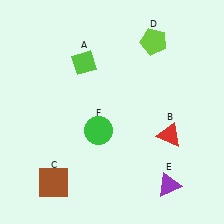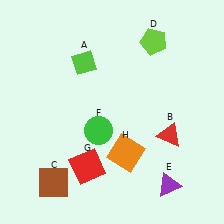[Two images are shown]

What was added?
A red square (G), an orange square (H) were added in Image 2.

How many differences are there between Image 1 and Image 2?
There are 2 differences between the two images.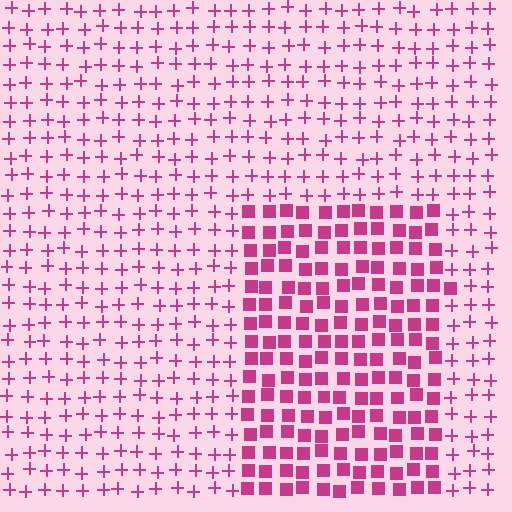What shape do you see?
I see a rectangle.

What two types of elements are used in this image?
The image uses squares inside the rectangle region and plus signs outside it.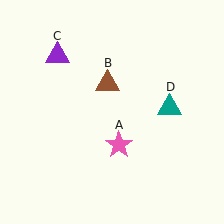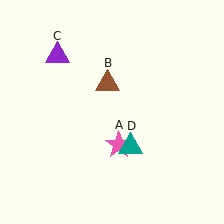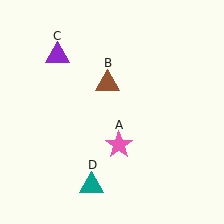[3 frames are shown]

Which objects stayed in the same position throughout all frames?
Pink star (object A) and brown triangle (object B) and purple triangle (object C) remained stationary.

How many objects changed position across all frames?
1 object changed position: teal triangle (object D).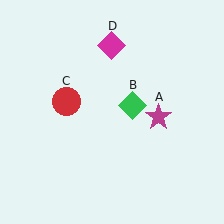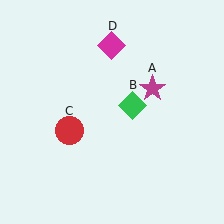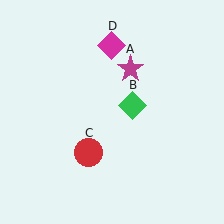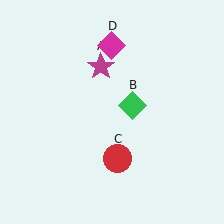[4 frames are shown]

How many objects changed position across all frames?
2 objects changed position: magenta star (object A), red circle (object C).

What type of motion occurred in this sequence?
The magenta star (object A), red circle (object C) rotated counterclockwise around the center of the scene.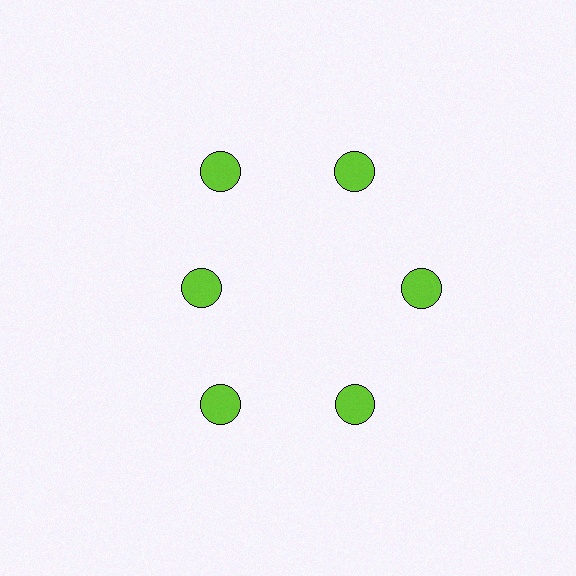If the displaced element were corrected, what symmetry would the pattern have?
It would have 6-fold rotational symmetry — the pattern would map onto itself every 60 degrees.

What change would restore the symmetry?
The symmetry would be restored by moving it outward, back onto the ring so that all 6 circles sit at equal angles and equal distance from the center.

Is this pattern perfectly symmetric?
No. The 6 lime circles are arranged in a ring, but one element near the 9 o'clock position is pulled inward toward the center, breaking the 6-fold rotational symmetry.